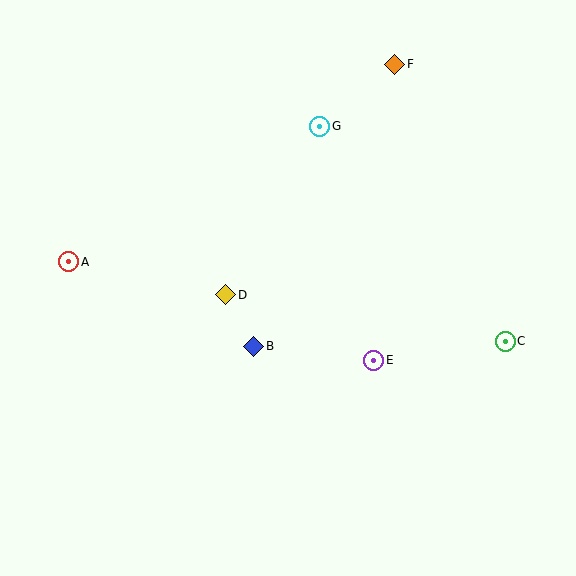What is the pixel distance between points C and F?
The distance between C and F is 298 pixels.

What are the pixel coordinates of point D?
Point D is at (226, 295).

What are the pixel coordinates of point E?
Point E is at (374, 360).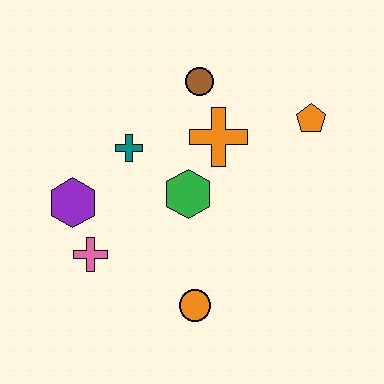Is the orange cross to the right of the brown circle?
Yes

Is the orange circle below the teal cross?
Yes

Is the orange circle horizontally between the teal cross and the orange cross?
Yes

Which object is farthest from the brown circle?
The orange circle is farthest from the brown circle.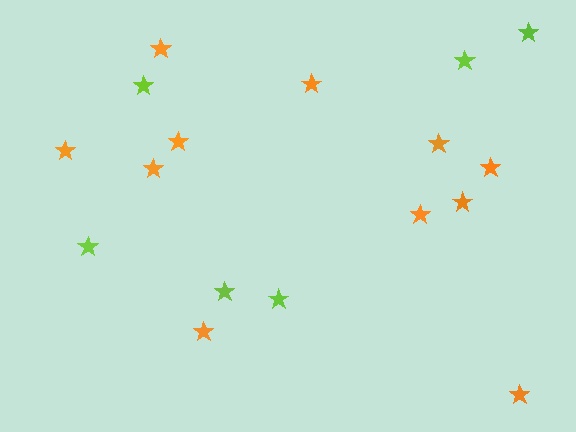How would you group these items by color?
There are 2 groups: one group of orange stars (11) and one group of lime stars (6).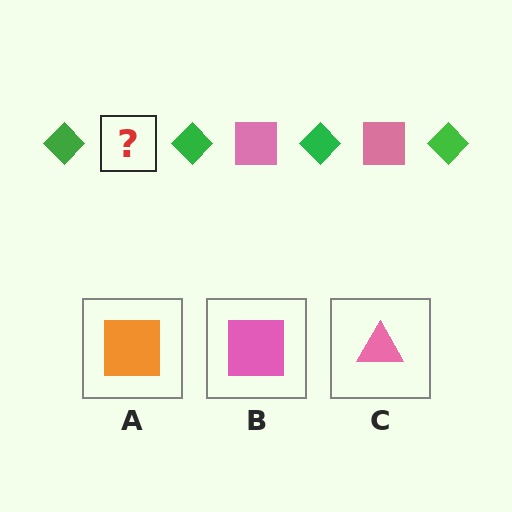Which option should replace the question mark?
Option B.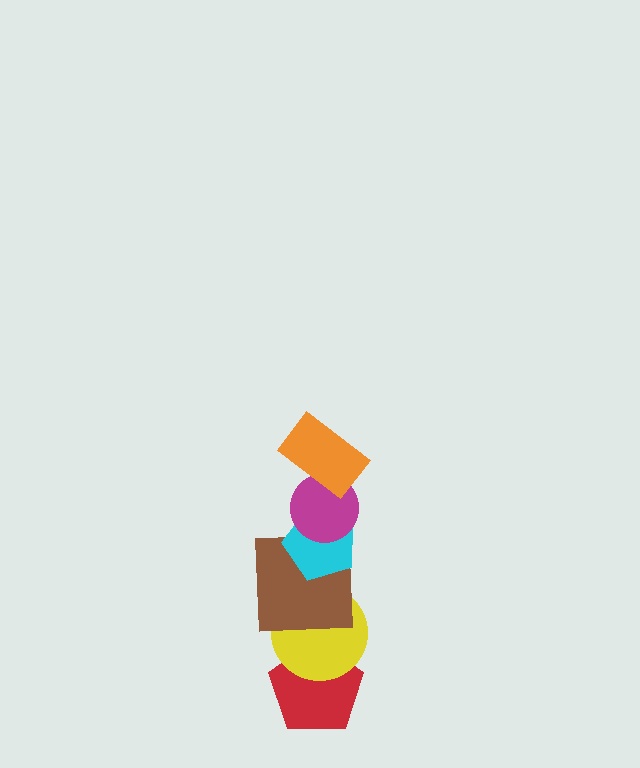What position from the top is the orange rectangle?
The orange rectangle is 1st from the top.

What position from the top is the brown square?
The brown square is 4th from the top.